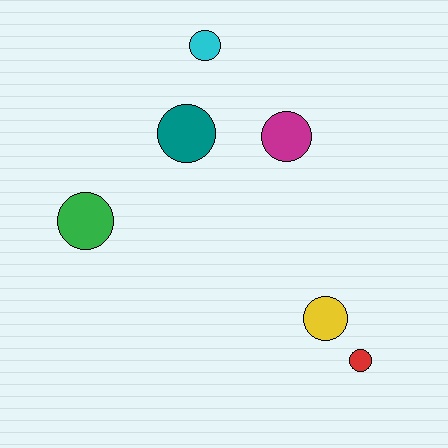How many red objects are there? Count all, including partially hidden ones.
There is 1 red object.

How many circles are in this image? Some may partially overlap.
There are 6 circles.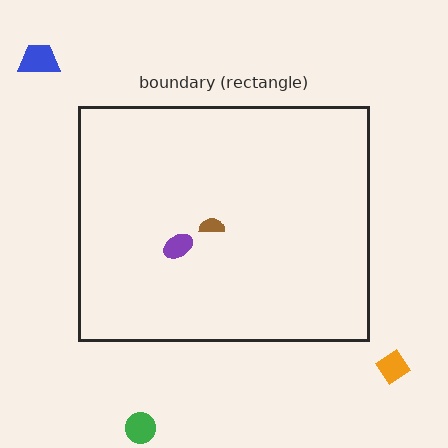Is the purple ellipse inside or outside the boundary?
Inside.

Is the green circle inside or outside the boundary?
Outside.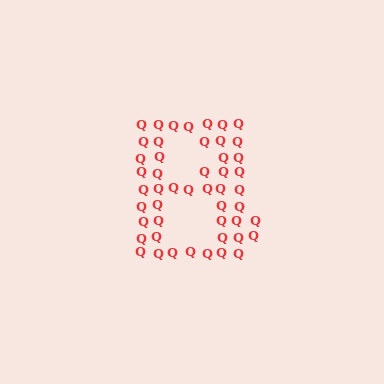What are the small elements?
The small elements are letter Q's.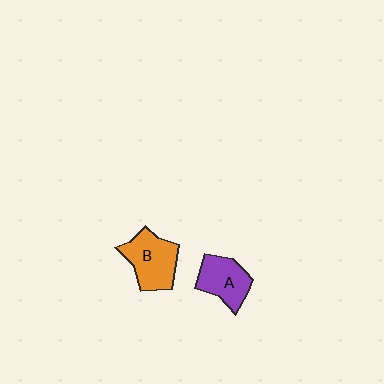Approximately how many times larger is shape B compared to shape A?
Approximately 1.2 times.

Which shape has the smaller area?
Shape A (purple).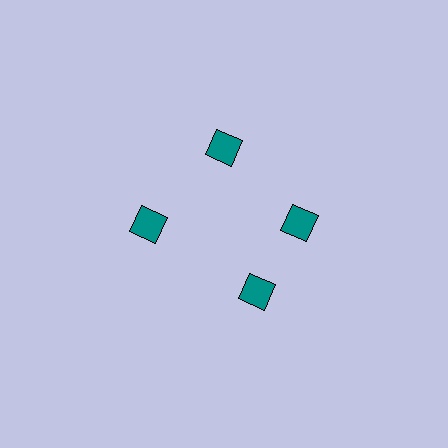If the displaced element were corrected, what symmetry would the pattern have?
It would have 4-fold rotational symmetry — the pattern would map onto itself every 90 degrees.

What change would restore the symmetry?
The symmetry would be restored by rotating it back into even spacing with its neighbors so that all 4 squares sit at equal angles and equal distance from the center.